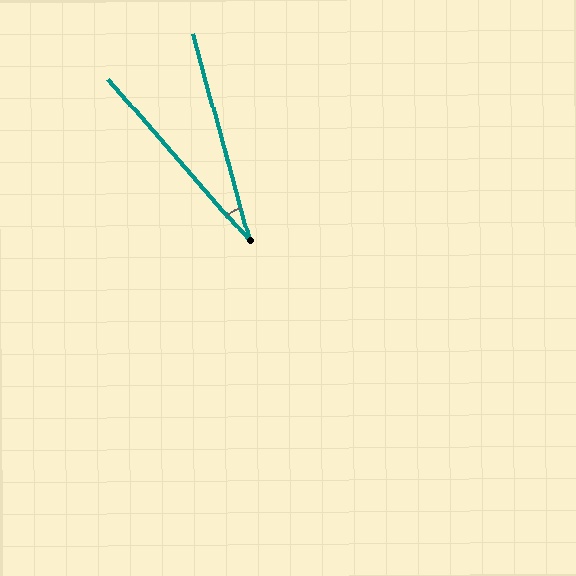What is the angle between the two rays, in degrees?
Approximately 26 degrees.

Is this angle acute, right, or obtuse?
It is acute.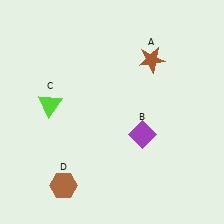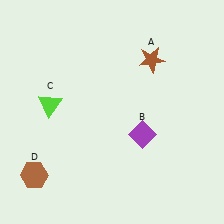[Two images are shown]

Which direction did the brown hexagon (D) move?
The brown hexagon (D) moved left.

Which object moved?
The brown hexagon (D) moved left.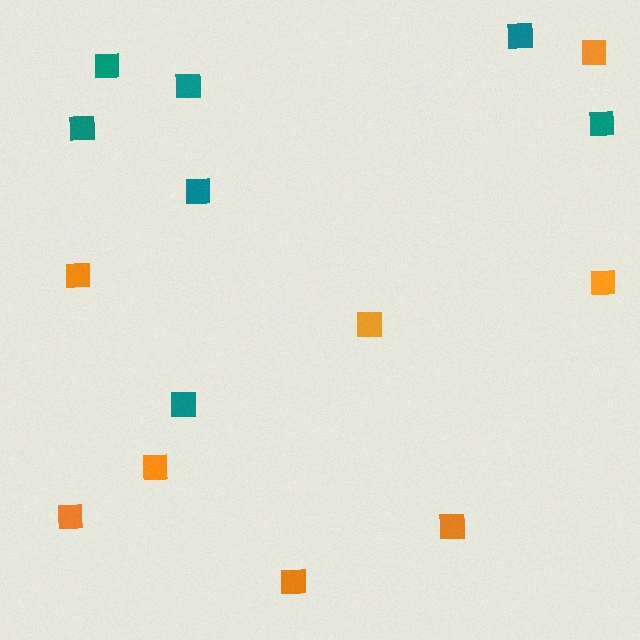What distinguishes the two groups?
There are 2 groups: one group of teal squares (7) and one group of orange squares (8).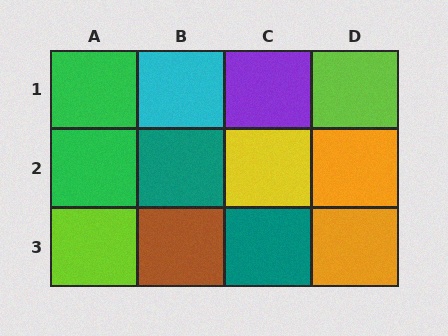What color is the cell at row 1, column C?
Purple.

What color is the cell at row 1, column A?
Green.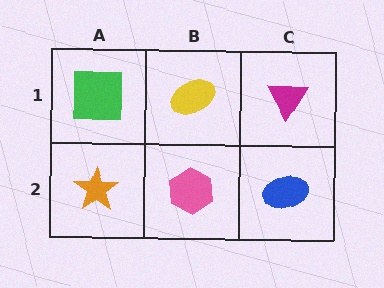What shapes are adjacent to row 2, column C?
A magenta triangle (row 1, column C), a pink hexagon (row 2, column B).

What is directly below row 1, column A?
An orange star.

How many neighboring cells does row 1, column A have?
2.